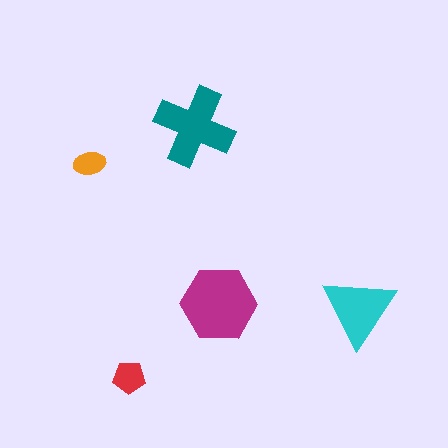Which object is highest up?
The teal cross is topmost.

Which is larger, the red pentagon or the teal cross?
The teal cross.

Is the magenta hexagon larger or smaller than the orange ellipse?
Larger.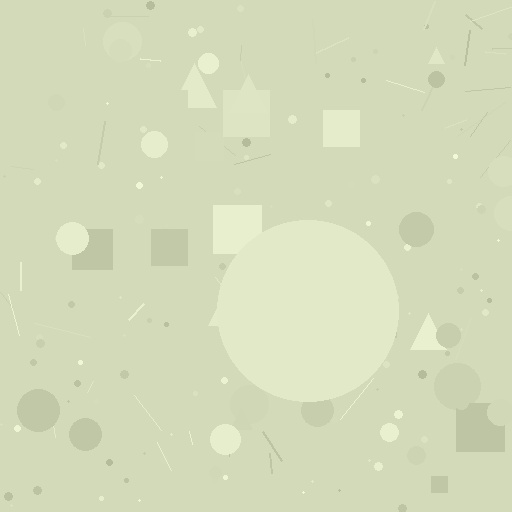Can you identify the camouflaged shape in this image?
The camouflaged shape is a circle.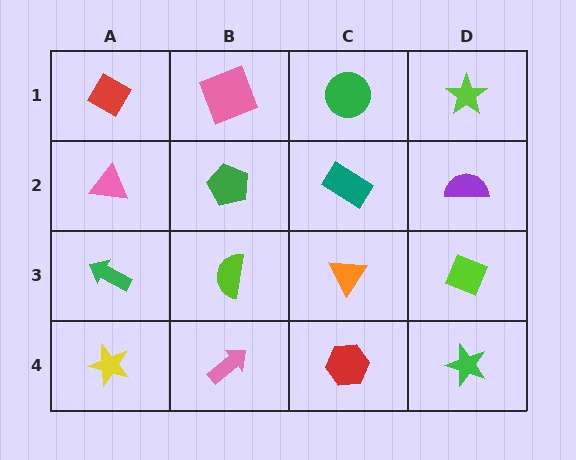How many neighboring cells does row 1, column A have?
2.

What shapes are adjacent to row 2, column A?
A red diamond (row 1, column A), a green arrow (row 3, column A), a green pentagon (row 2, column B).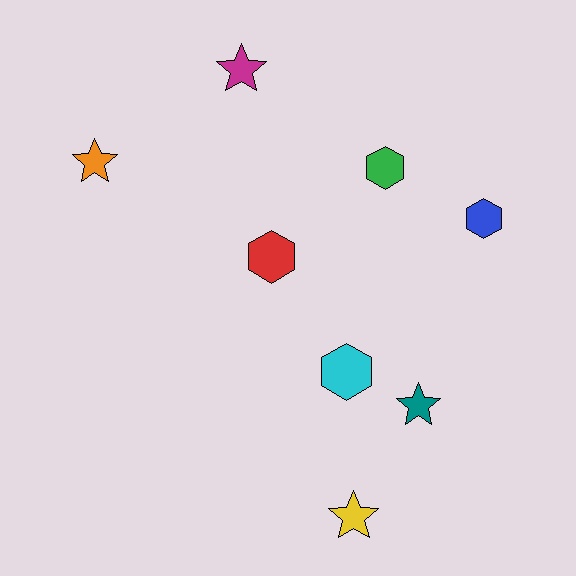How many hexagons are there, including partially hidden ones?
There are 4 hexagons.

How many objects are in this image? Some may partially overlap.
There are 8 objects.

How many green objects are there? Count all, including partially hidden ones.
There is 1 green object.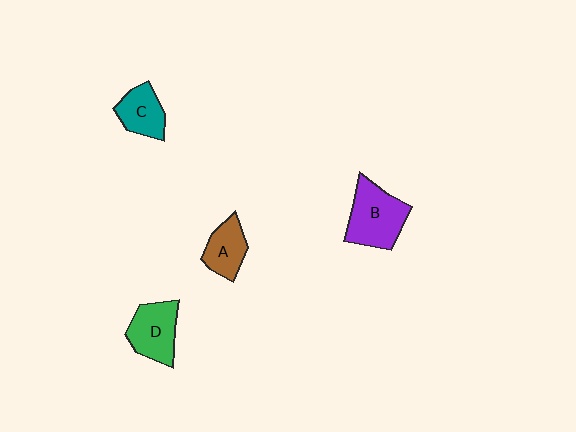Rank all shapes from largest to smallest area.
From largest to smallest: B (purple), D (green), C (teal), A (brown).